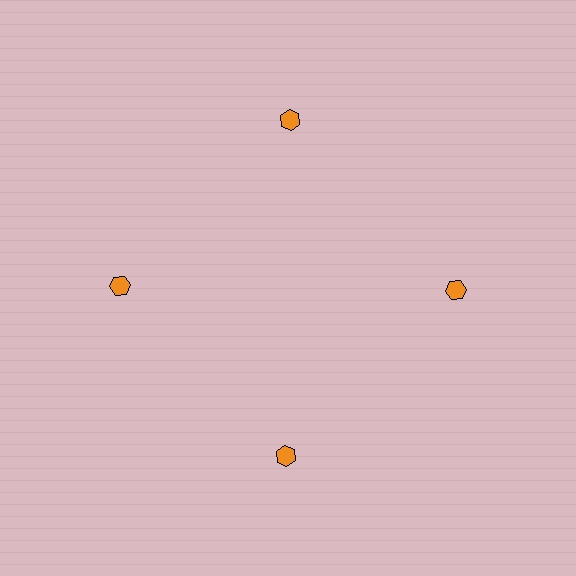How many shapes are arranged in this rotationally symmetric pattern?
There are 4 shapes, arranged in 4 groups of 1.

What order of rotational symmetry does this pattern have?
This pattern has 4-fold rotational symmetry.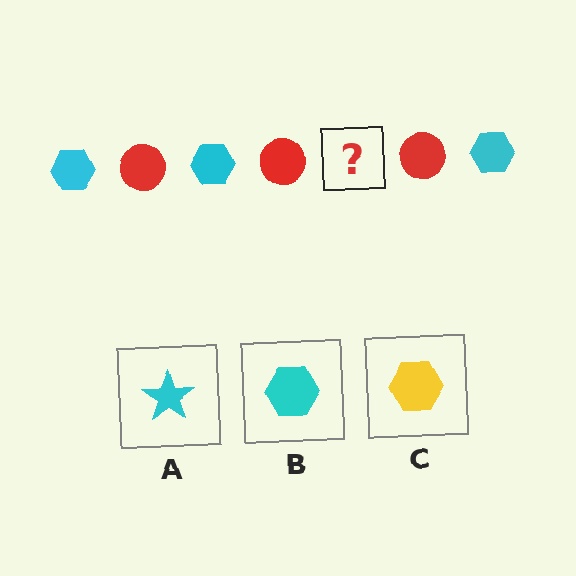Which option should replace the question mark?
Option B.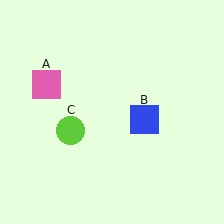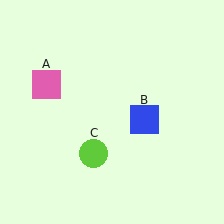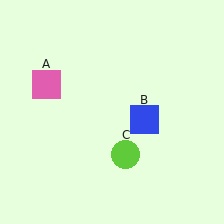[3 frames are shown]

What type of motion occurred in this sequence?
The lime circle (object C) rotated counterclockwise around the center of the scene.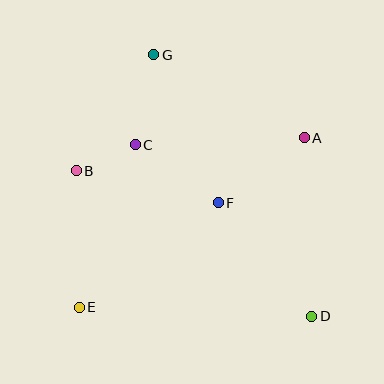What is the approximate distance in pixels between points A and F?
The distance between A and F is approximately 108 pixels.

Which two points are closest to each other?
Points B and C are closest to each other.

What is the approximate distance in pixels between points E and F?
The distance between E and F is approximately 174 pixels.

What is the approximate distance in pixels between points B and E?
The distance between B and E is approximately 136 pixels.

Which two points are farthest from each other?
Points D and G are farthest from each other.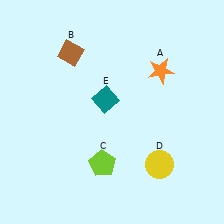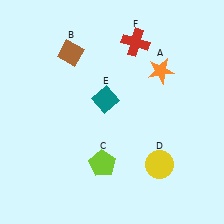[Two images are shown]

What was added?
A red cross (F) was added in Image 2.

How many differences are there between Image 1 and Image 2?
There is 1 difference between the two images.